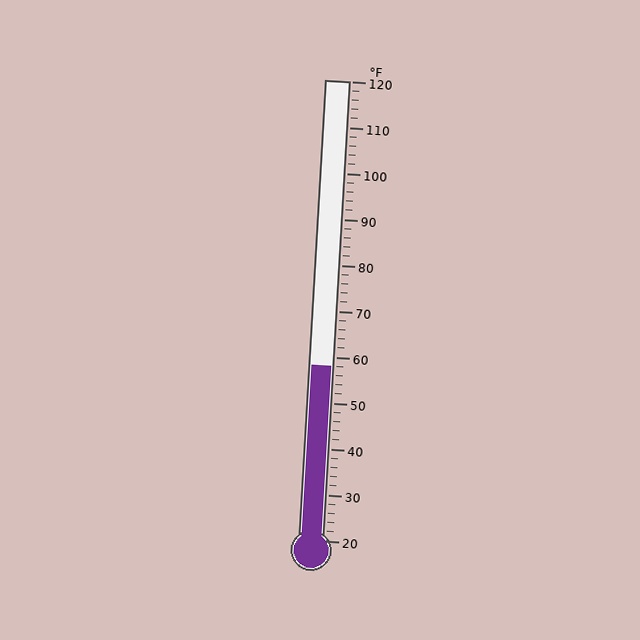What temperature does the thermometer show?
The thermometer shows approximately 58°F.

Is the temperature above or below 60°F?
The temperature is below 60°F.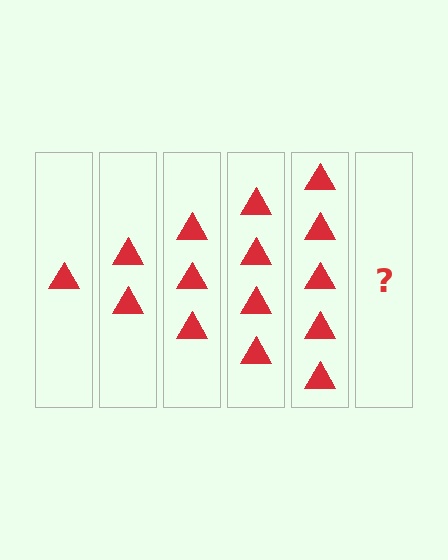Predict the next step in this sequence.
The next step is 6 triangles.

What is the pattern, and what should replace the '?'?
The pattern is that each step adds one more triangle. The '?' should be 6 triangles.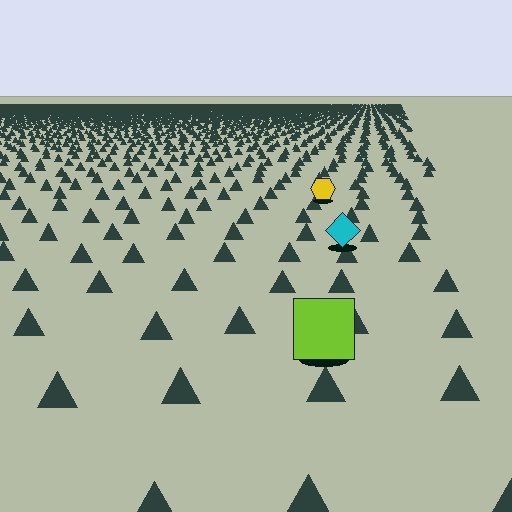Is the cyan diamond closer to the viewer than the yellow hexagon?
Yes. The cyan diamond is closer — you can tell from the texture gradient: the ground texture is coarser near it.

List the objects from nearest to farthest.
From nearest to farthest: the lime square, the cyan diamond, the yellow hexagon.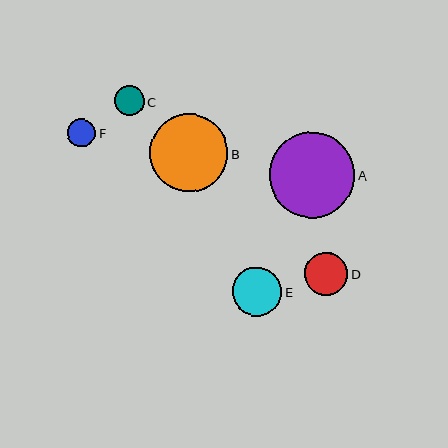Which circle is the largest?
Circle A is the largest with a size of approximately 86 pixels.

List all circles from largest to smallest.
From largest to smallest: A, B, E, D, C, F.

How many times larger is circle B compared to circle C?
Circle B is approximately 2.6 times the size of circle C.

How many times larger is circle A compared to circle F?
Circle A is approximately 3.1 times the size of circle F.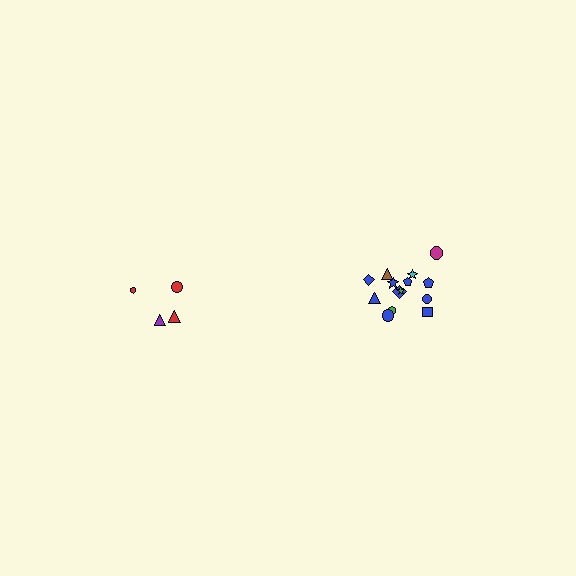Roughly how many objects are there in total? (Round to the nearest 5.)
Roughly 20 objects in total.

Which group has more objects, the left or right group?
The right group.